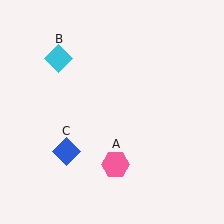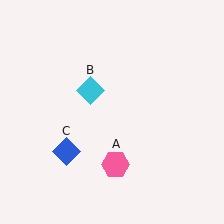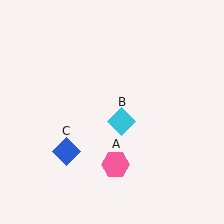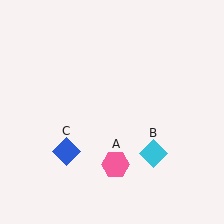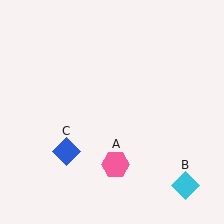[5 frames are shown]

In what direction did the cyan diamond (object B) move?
The cyan diamond (object B) moved down and to the right.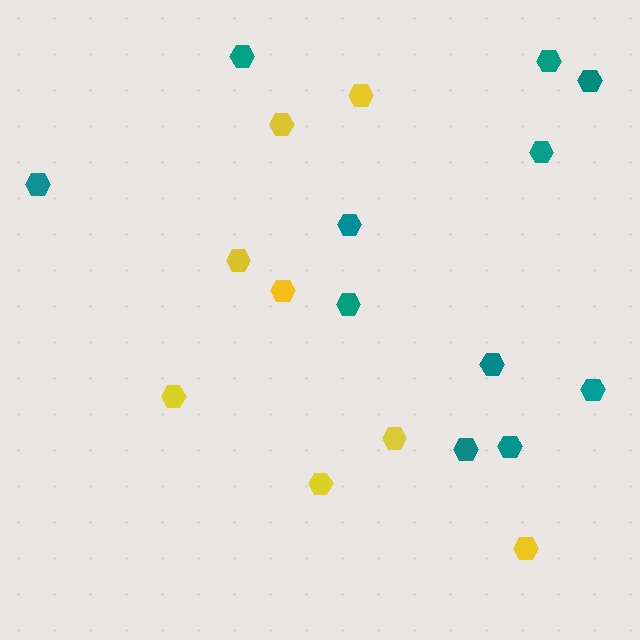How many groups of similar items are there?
There are 2 groups: one group of yellow hexagons (8) and one group of teal hexagons (11).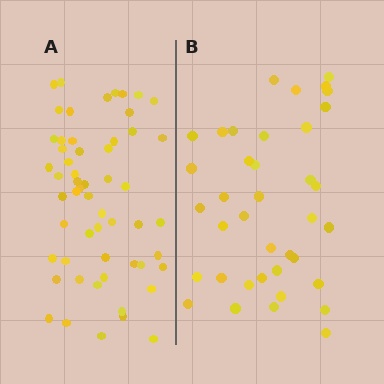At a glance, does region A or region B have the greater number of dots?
Region A (the left region) has more dots.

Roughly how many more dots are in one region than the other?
Region A has approximately 20 more dots than region B.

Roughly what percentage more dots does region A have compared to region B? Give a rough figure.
About 45% more.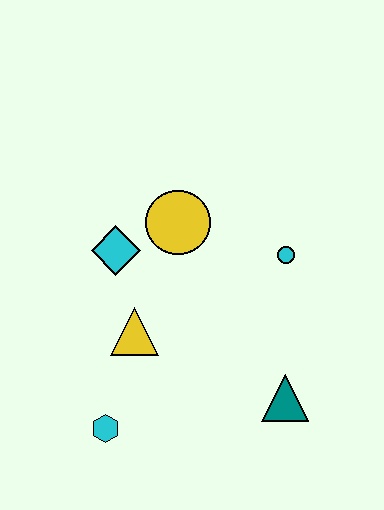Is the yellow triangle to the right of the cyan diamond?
Yes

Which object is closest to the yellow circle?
The cyan diamond is closest to the yellow circle.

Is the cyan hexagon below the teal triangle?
Yes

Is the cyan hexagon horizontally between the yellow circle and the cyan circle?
No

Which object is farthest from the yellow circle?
The cyan hexagon is farthest from the yellow circle.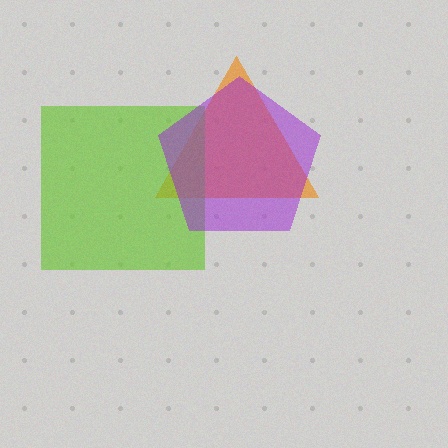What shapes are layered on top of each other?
The layered shapes are: an orange triangle, a lime square, a purple pentagon.